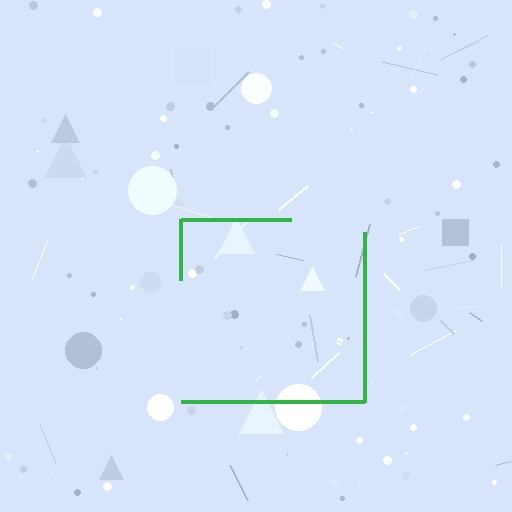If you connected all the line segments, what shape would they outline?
They would outline a square.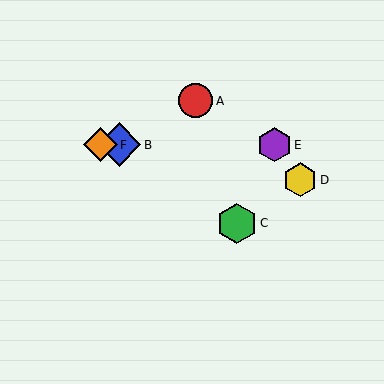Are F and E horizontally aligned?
Yes, both are at y≈145.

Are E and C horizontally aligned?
No, E is at y≈145 and C is at y≈223.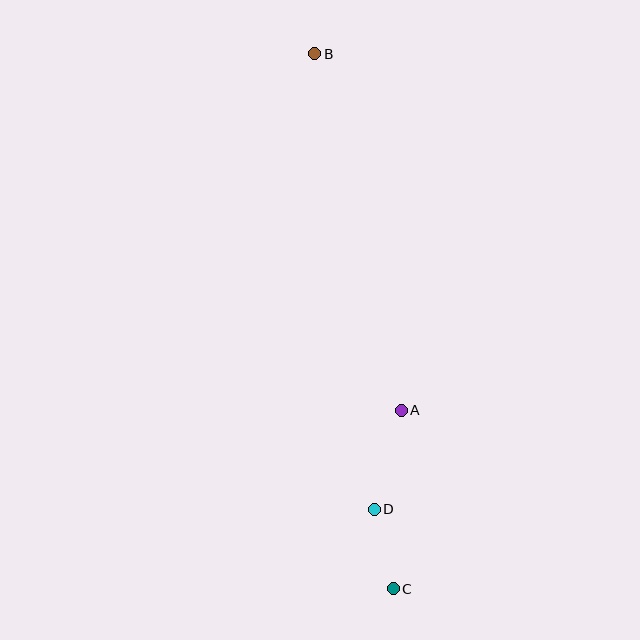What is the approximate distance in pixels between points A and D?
The distance between A and D is approximately 103 pixels.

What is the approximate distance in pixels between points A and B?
The distance between A and B is approximately 367 pixels.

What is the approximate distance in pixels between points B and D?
The distance between B and D is approximately 460 pixels.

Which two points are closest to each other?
Points C and D are closest to each other.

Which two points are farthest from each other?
Points B and C are farthest from each other.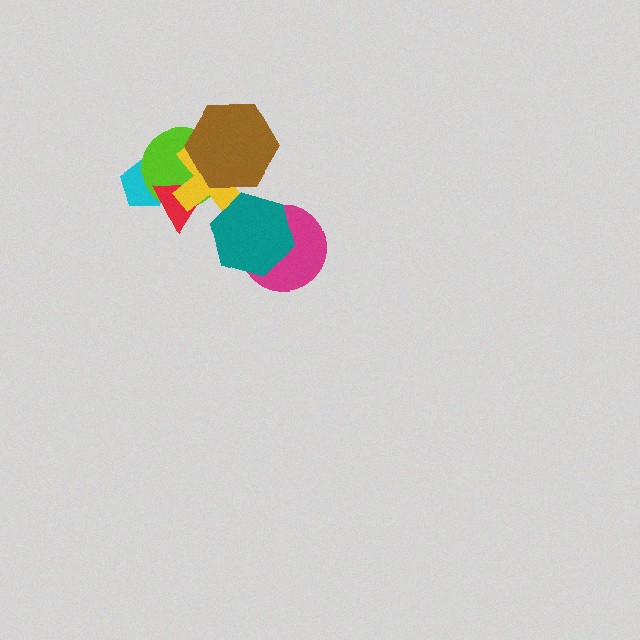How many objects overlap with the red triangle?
3 objects overlap with the red triangle.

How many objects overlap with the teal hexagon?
2 objects overlap with the teal hexagon.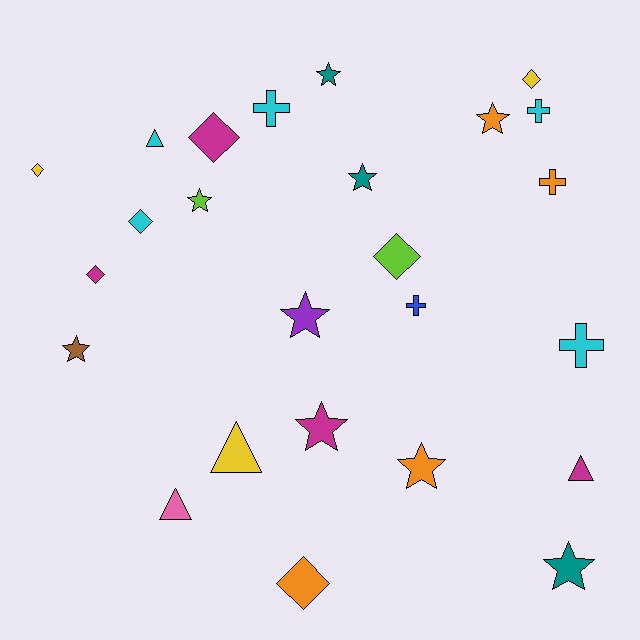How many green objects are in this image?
There are no green objects.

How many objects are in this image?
There are 25 objects.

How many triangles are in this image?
There are 4 triangles.